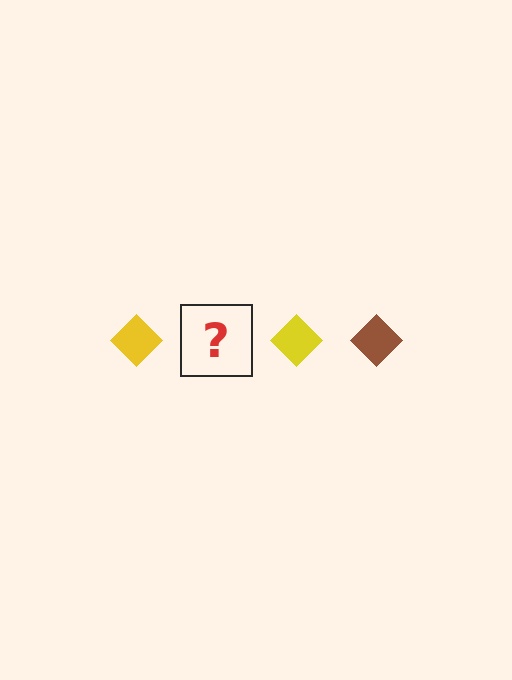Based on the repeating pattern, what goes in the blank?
The blank should be a brown diamond.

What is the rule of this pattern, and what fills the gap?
The rule is that the pattern cycles through yellow, brown diamonds. The gap should be filled with a brown diamond.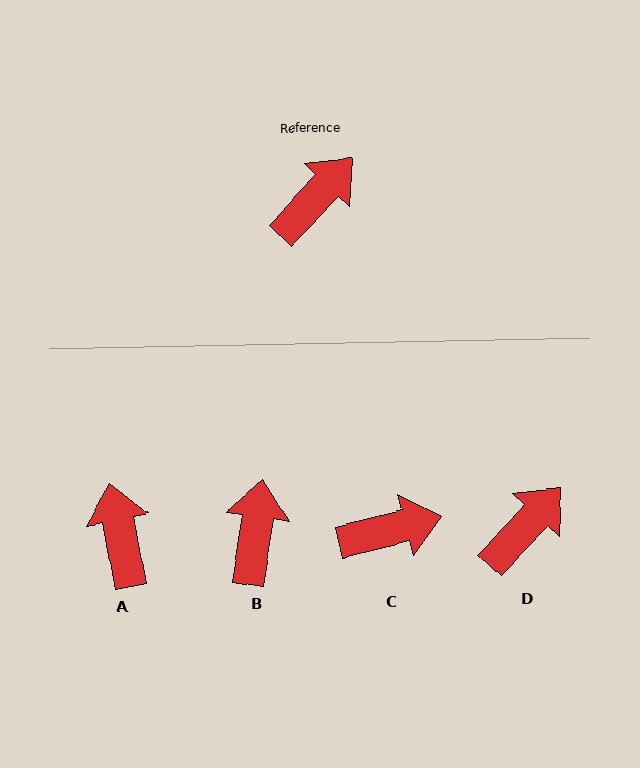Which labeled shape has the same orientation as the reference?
D.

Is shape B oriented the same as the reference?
No, it is off by about 35 degrees.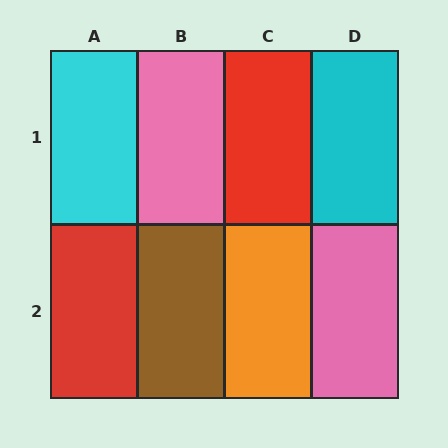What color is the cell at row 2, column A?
Red.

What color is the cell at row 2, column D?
Pink.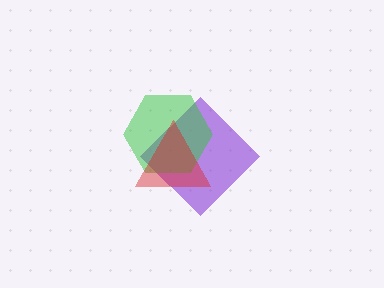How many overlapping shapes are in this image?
There are 3 overlapping shapes in the image.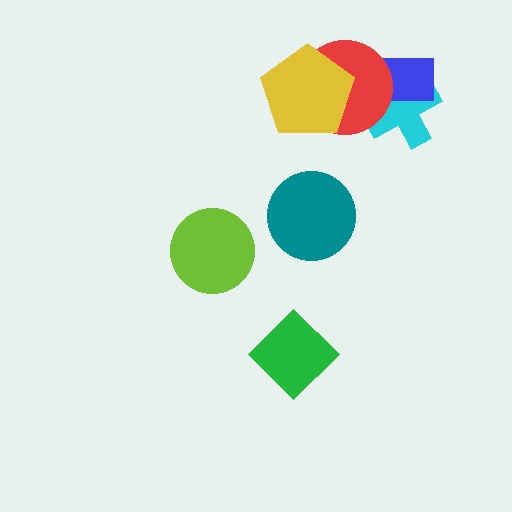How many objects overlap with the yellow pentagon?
1 object overlaps with the yellow pentagon.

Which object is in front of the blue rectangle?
The red circle is in front of the blue rectangle.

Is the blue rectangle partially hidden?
Yes, it is partially covered by another shape.